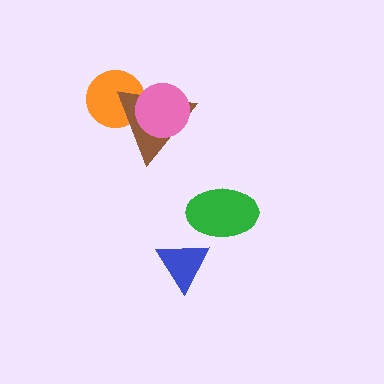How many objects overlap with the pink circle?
2 objects overlap with the pink circle.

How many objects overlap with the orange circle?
2 objects overlap with the orange circle.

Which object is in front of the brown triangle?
The pink circle is in front of the brown triangle.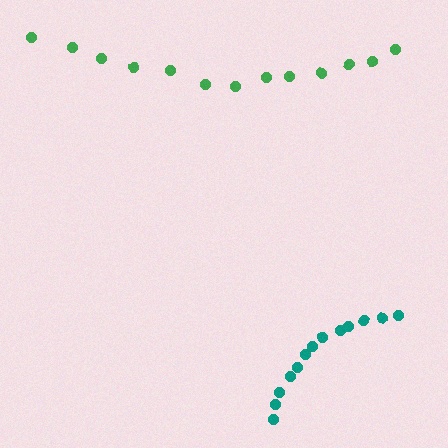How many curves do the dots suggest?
There are 2 distinct paths.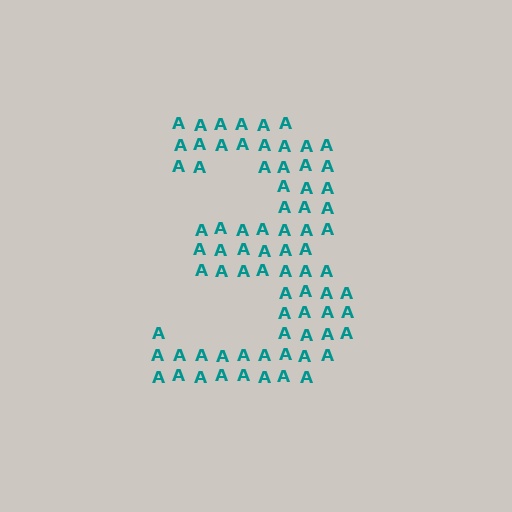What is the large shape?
The large shape is the digit 3.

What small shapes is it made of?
It is made of small letter A's.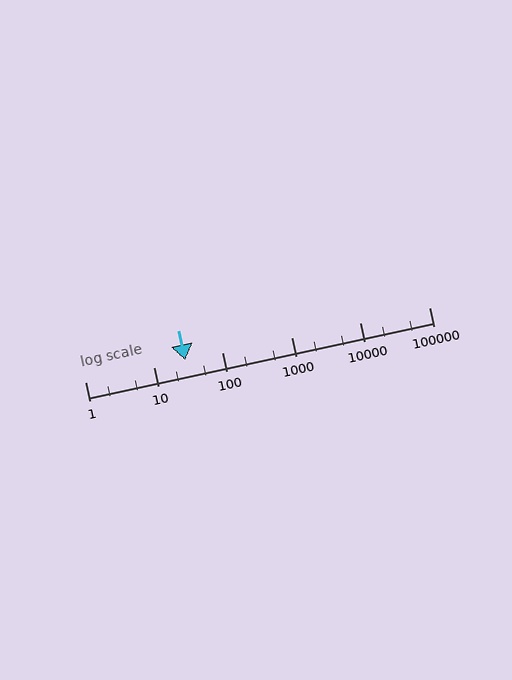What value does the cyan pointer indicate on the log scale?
The pointer indicates approximately 29.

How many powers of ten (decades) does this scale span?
The scale spans 5 decades, from 1 to 100000.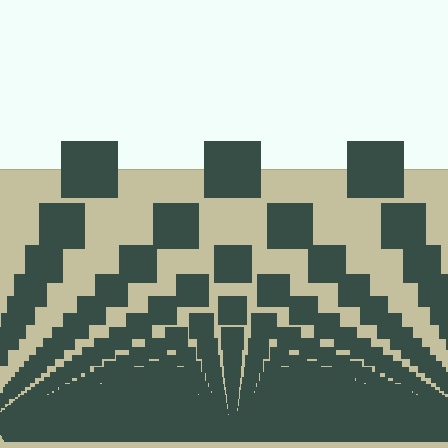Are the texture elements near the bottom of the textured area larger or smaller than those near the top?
Smaller. The gradient is inverted — elements near the bottom are smaller and denser.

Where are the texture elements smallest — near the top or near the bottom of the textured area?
Near the bottom.